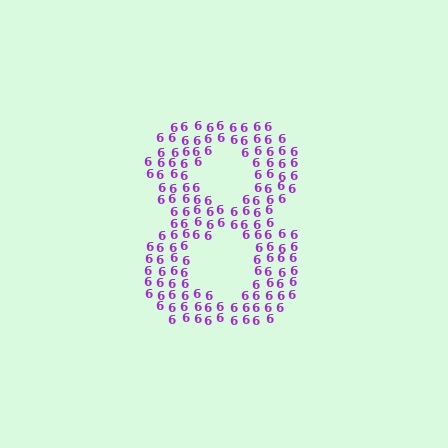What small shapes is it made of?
It is made of small digit 6's.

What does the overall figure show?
The overall figure shows the digit 8.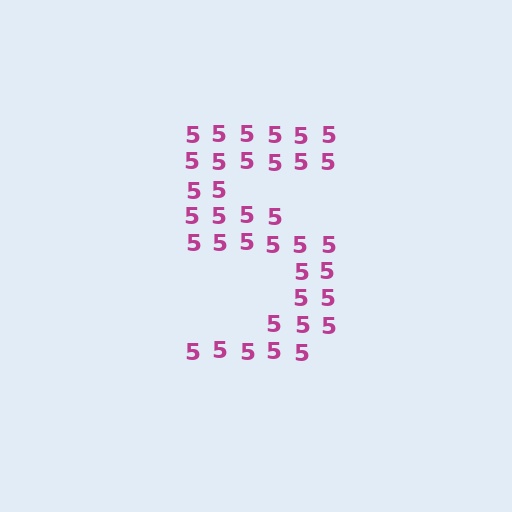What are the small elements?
The small elements are digit 5's.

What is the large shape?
The large shape is the digit 5.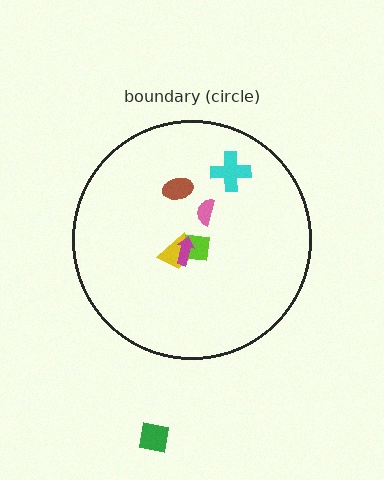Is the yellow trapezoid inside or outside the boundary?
Inside.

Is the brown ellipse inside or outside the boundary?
Inside.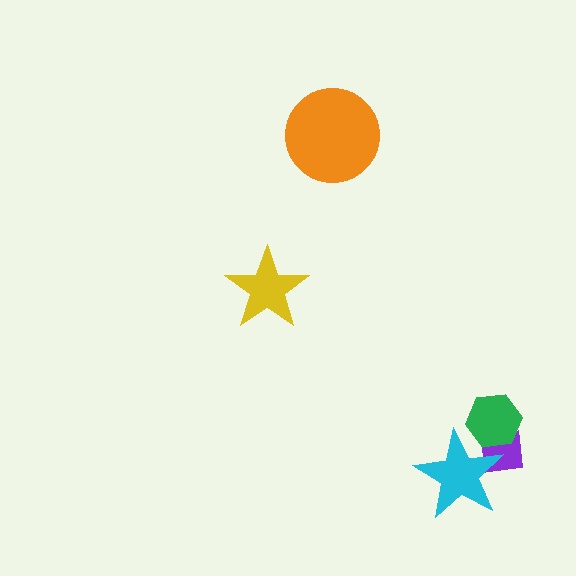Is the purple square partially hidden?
Yes, it is partially covered by another shape.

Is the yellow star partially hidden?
No, no other shape covers it.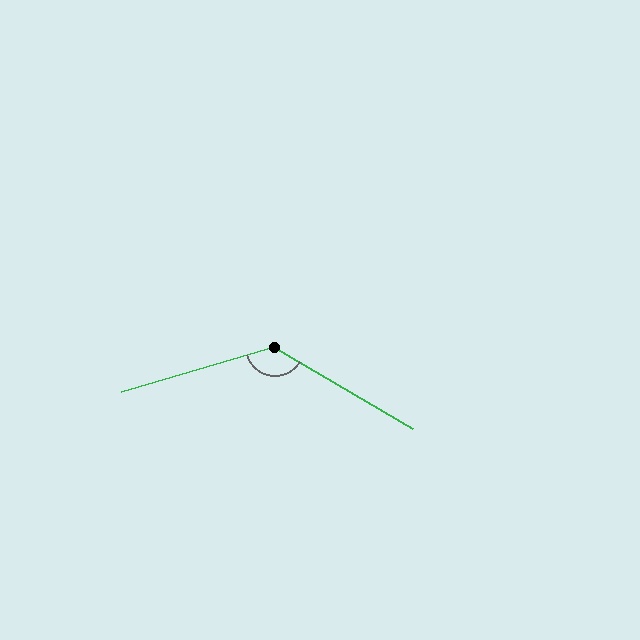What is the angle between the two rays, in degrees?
Approximately 133 degrees.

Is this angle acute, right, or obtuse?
It is obtuse.